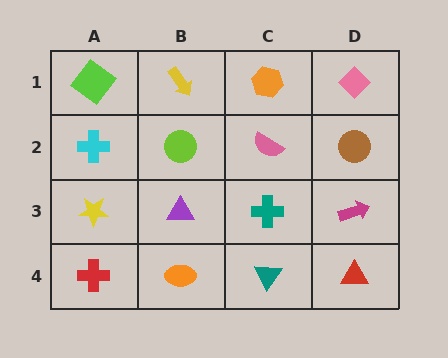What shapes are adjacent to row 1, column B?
A lime circle (row 2, column B), a lime diamond (row 1, column A), an orange hexagon (row 1, column C).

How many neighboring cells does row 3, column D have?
3.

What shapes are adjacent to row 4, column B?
A purple triangle (row 3, column B), a red cross (row 4, column A), a teal triangle (row 4, column C).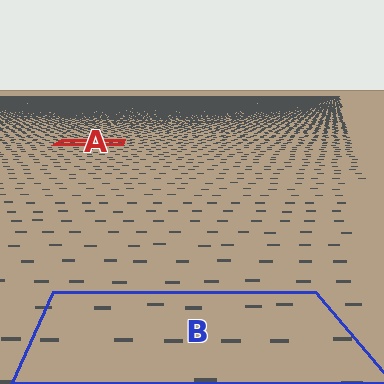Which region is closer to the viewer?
Region B is closer. The texture elements there are larger and more spread out.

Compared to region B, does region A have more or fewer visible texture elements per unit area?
Region A has more texture elements per unit area — they are packed more densely because it is farther away.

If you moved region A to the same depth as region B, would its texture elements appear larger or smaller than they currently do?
They would appear larger. At a closer depth, the same texture elements are projected at a bigger on-screen size.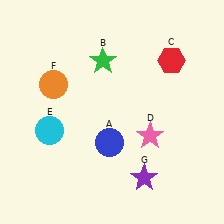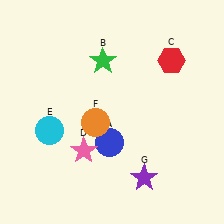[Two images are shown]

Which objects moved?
The objects that moved are: the pink star (D), the orange circle (F).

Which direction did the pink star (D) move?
The pink star (D) moved left.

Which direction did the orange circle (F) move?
The orange circle (F) moved right.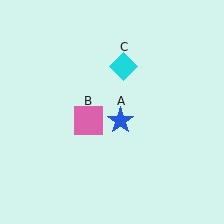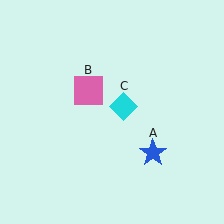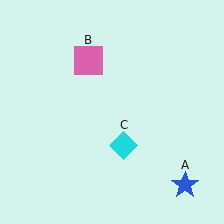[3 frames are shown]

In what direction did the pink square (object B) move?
The pink square (object B) moved up.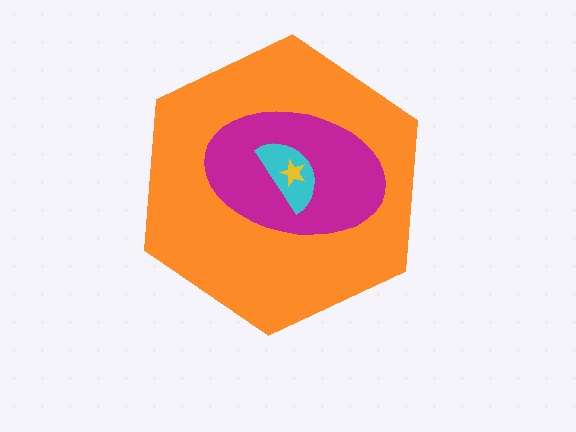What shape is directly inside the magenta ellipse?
The cyan semicircle.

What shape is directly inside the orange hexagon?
The magenta ellipse.